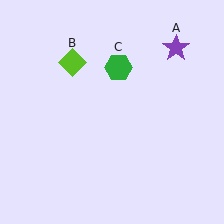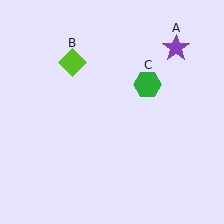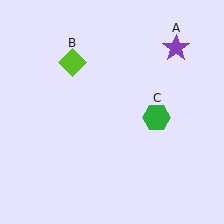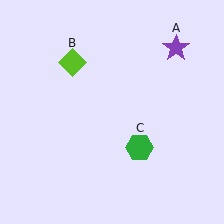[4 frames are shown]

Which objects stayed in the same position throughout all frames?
Purple star (object A) and lime diamond (object B) remained stationary.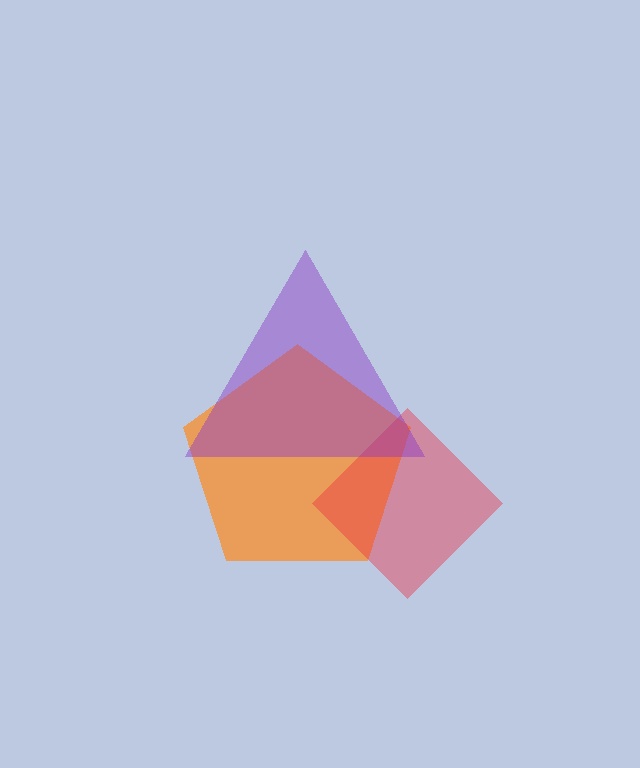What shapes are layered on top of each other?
The layered shapes are: an orange pentagon, a red diamond, a purple triangle.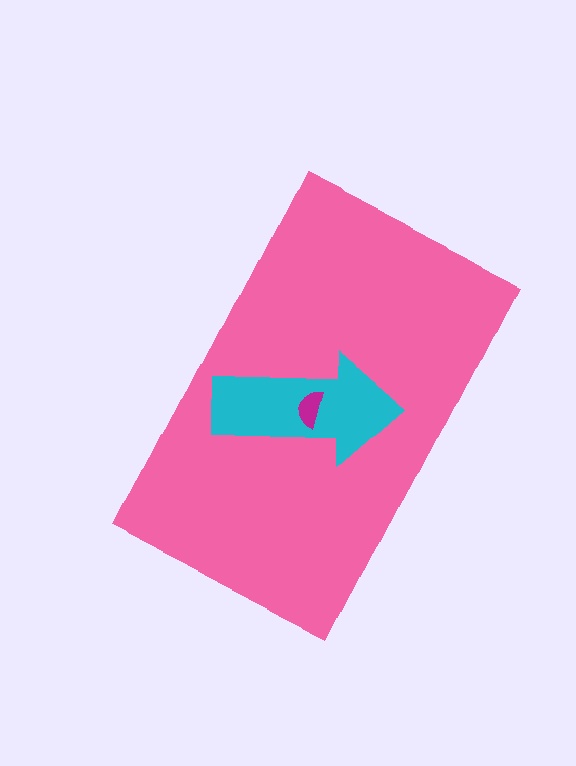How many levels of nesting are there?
3.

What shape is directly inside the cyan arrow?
The magenta semicircle.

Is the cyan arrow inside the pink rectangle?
Yes.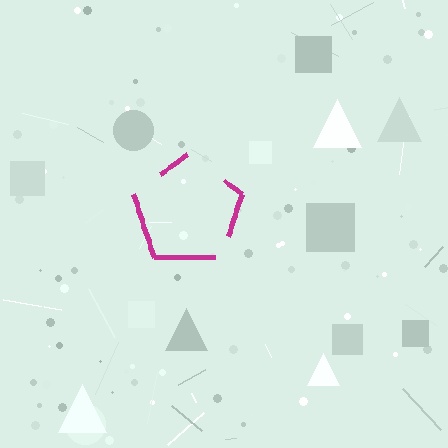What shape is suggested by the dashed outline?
The dashed outline suggests a pentagon.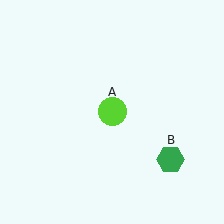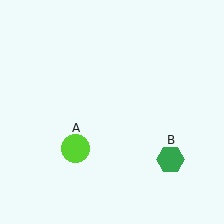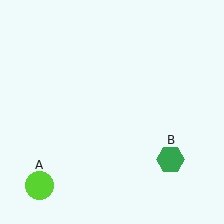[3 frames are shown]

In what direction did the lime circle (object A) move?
The lime circle (object A) moved down and to the left.